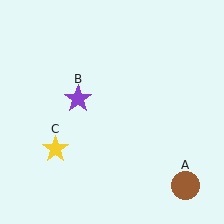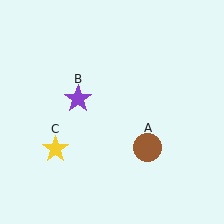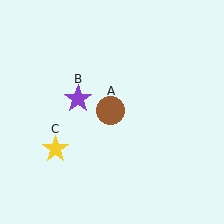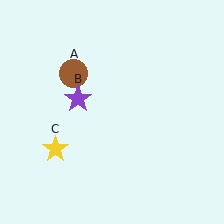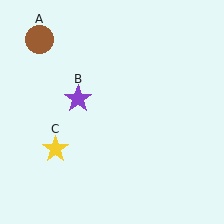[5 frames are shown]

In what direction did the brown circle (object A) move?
The brown circle (object A) moved up and to the left.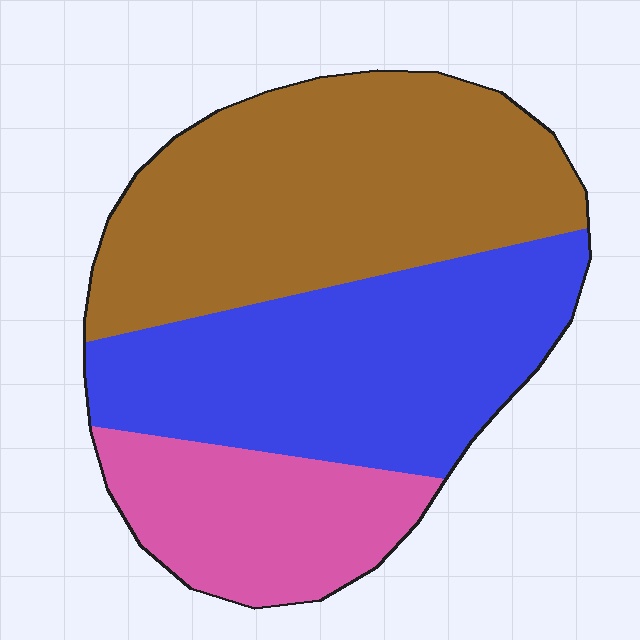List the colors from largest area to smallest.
From largest to smallest: brown, blue, pink.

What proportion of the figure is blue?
Blue takes up about three eighths (3/8) of the figure.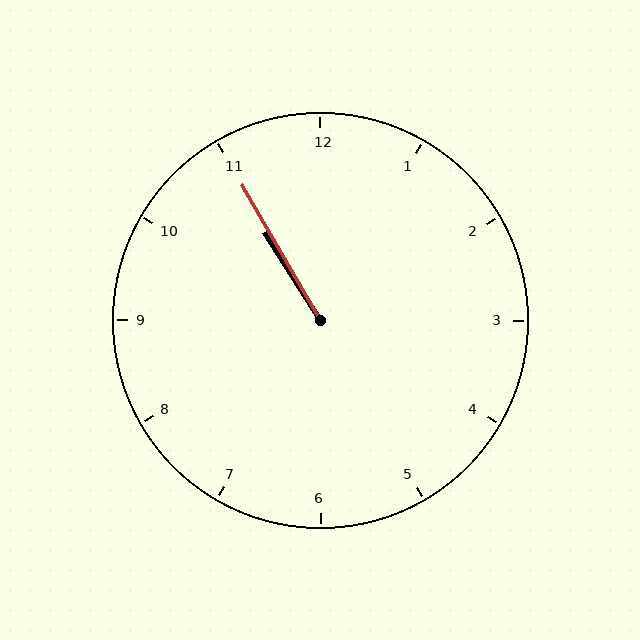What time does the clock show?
10:55.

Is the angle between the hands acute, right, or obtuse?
It is acute.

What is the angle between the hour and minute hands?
Approximately 2 degrees.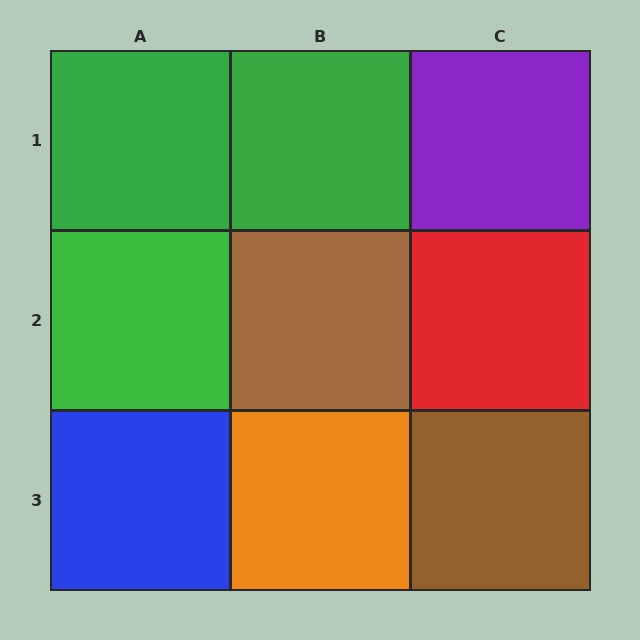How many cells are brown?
2 cells are brown.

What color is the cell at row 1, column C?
Purple.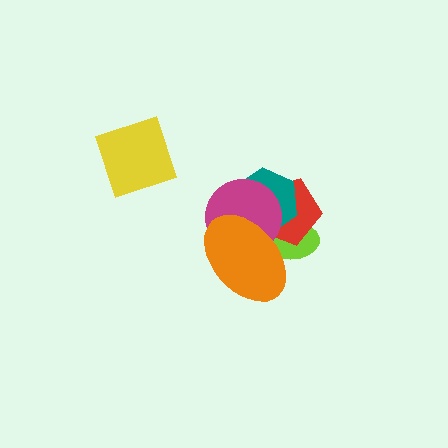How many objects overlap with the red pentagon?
4 objects overlap with the red pentagon.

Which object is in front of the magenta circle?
The orange ellipse is in front of the magenta circle.